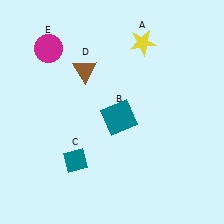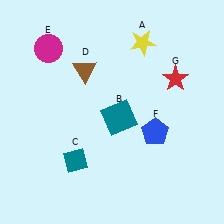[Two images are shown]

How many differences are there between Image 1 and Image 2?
There are 2 differences between the two images.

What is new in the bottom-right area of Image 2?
A blue pentagon (F) was added in the bottom-right area of Image 2.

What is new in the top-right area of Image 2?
A red star (G) was added in the top-right area of Image 2.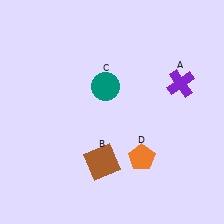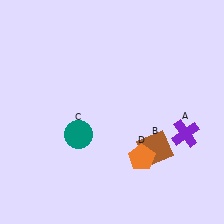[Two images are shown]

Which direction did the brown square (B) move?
The brown square (B) moved right.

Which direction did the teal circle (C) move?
The teal circle (C) moved down.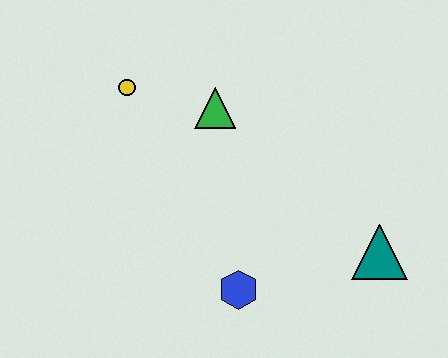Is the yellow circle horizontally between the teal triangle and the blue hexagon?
No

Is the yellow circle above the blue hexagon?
Yes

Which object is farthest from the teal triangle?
The yellow circle is farthest from the teal triangle.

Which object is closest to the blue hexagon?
The teal triangle is closest to the blue hexagon.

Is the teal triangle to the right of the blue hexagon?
Yes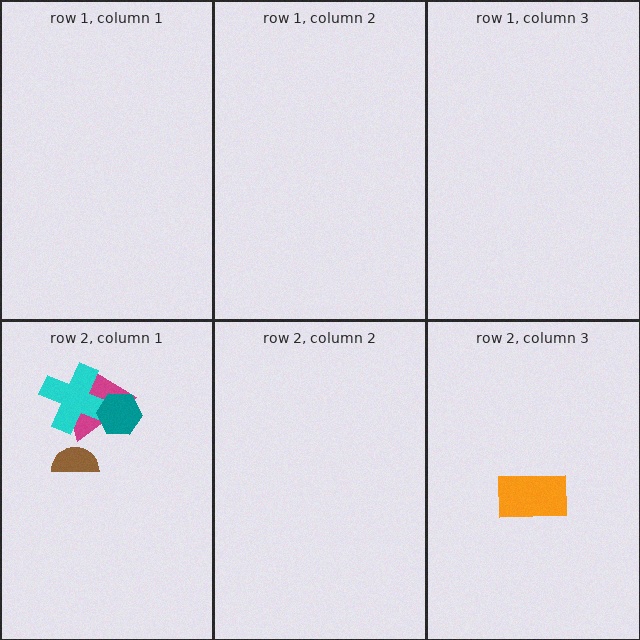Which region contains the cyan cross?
The row 2, column 1 region.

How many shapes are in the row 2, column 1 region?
4.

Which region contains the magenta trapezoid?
The row 2, column 1 region.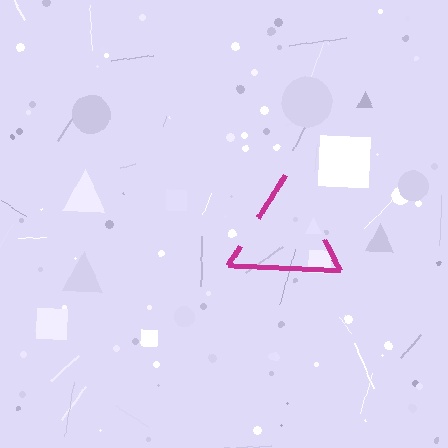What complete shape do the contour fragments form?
The contour fragments form a triangle.